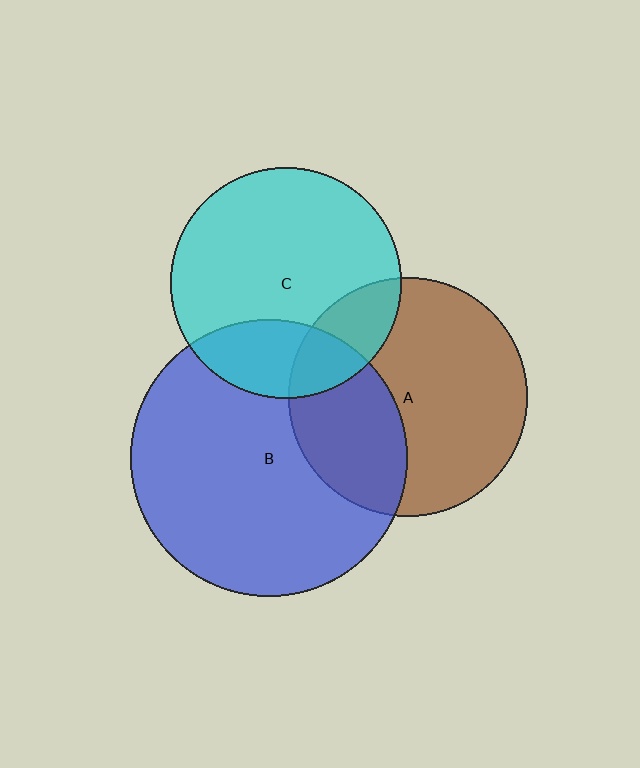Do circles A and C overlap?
Yes.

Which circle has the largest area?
Circle B (blue).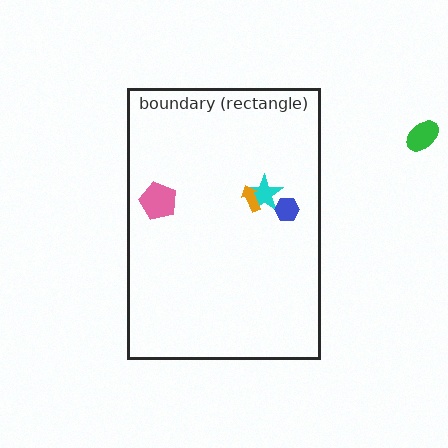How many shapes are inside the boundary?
4 inside, 1 outside.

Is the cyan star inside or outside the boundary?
Inside.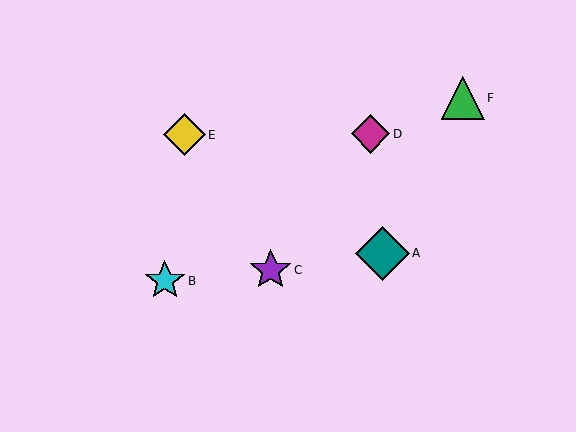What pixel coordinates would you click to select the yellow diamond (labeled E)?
Click at (184, 135) to select the yellow diamond E.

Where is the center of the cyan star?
The center of the cyan star is at (165, 281).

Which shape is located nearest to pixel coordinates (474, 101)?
The green triangle (labeled F) at (463, 98) is nearest to that location.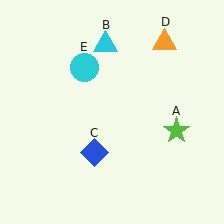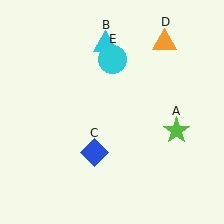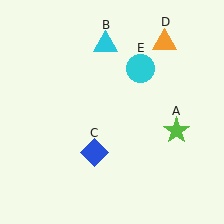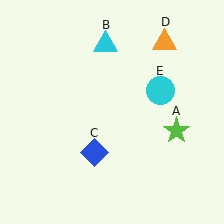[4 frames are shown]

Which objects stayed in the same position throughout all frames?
Lime star (object A) and cyan triangle (object B) and blue diamond (object C) and orange triangle (object D) remained stationary.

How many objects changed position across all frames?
1 object changed position: cyan circle (object E).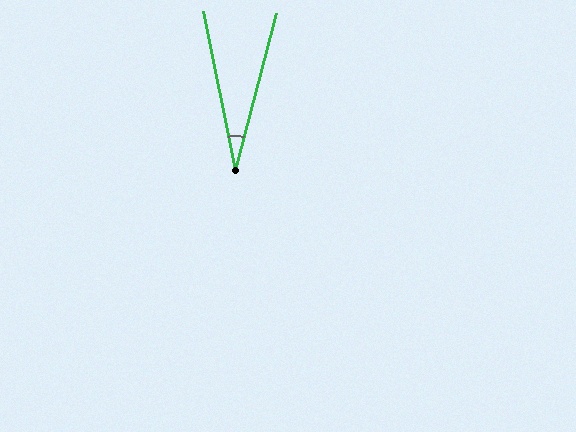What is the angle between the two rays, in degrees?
Approximately 26 degrees.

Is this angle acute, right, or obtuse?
It is acute.